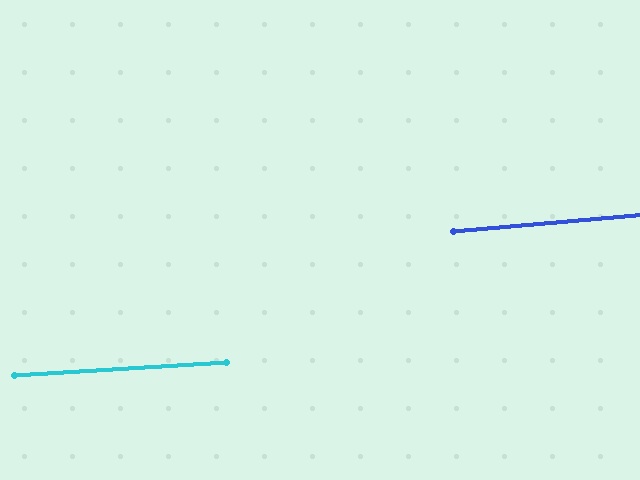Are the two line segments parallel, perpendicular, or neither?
Parallel — their directions differ by only 1.3°.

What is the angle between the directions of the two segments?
Approximately 1 degree.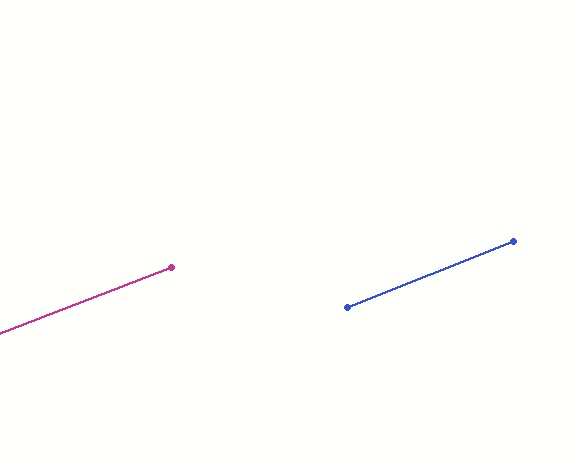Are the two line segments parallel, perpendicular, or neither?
Parallel — their directions differ by only 0.7°.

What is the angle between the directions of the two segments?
Approximately 1 degree.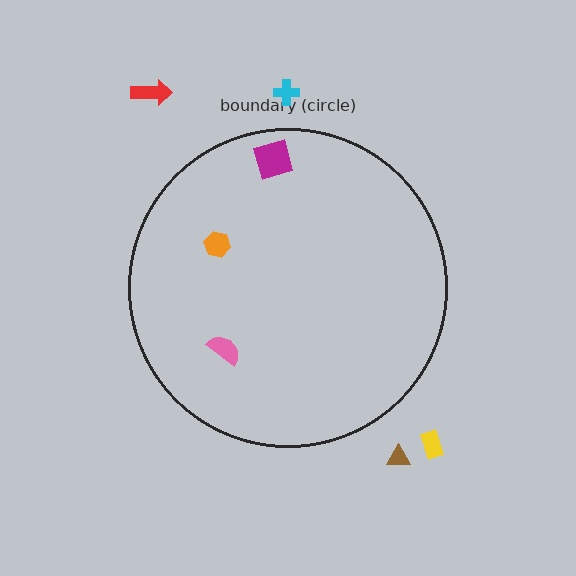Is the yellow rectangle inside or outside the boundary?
Outside.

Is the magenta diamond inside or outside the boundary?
Inside.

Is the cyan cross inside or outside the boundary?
Outside.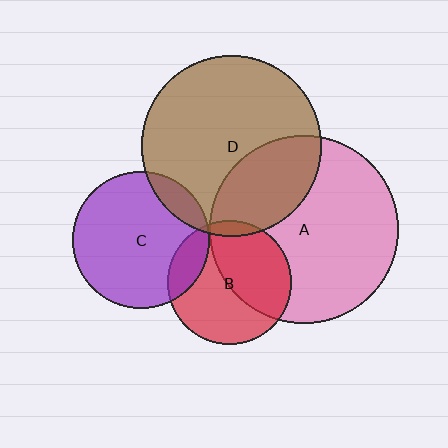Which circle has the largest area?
Circle A (pink).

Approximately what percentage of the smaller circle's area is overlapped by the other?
Approximately 45%.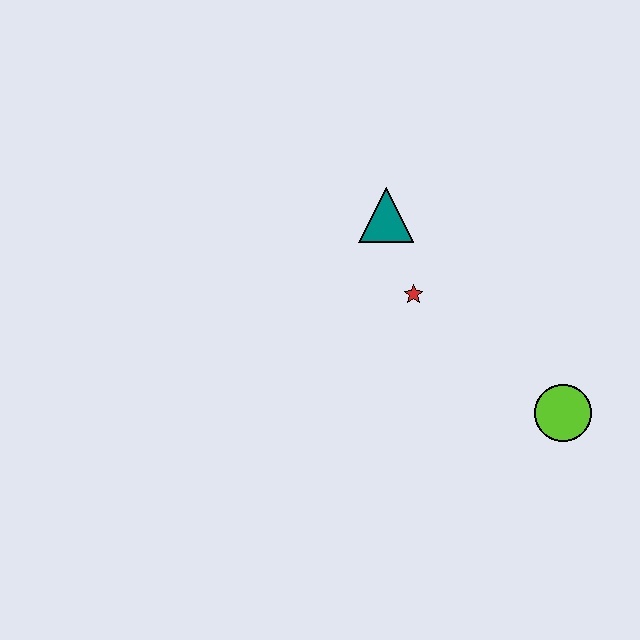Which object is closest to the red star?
The teal triangle is closest to the red star.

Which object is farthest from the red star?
The lime circle is farthest from the red star.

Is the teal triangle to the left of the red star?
Yes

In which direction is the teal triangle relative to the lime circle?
The teal triangle is above the lime circle.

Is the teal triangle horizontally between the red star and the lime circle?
No